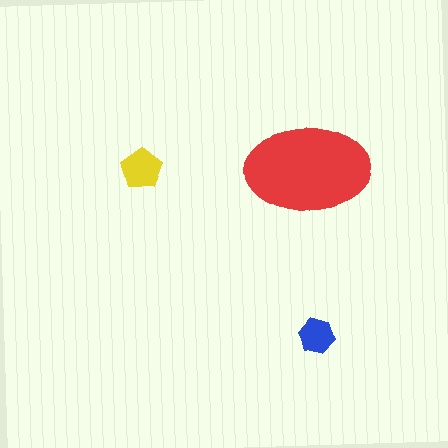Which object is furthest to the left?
The yellow pentagon is leftmost.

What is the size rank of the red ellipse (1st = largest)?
1st.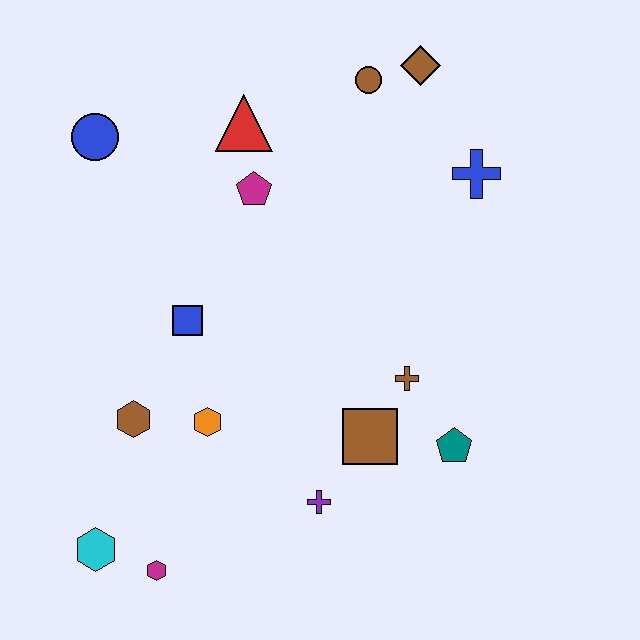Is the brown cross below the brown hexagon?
No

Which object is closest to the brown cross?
The brown square is closest to the brown cross.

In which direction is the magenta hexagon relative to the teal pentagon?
The magenta hexagon is to the left of the teal pentagon.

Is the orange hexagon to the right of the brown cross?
No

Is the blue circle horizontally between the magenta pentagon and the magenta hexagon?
No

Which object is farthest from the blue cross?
The cyan hexagon is farthest from the blue cross.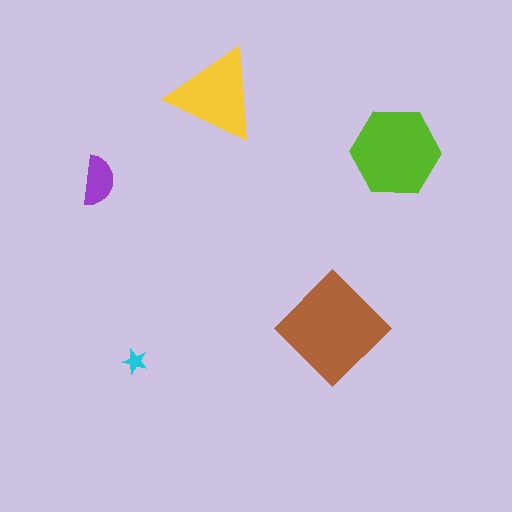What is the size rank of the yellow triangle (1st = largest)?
3rd.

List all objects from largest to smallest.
The brown diamond, the lime hexagon, the yellow triangle, the purple semicircle, the cyan star.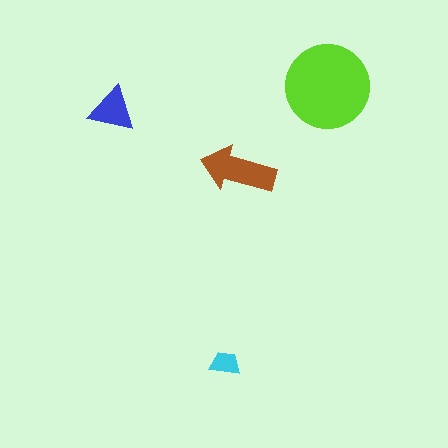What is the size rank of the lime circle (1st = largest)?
1st.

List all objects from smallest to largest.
The cyan trapezoid, the blue triangle, the brown arrow, the lime circle.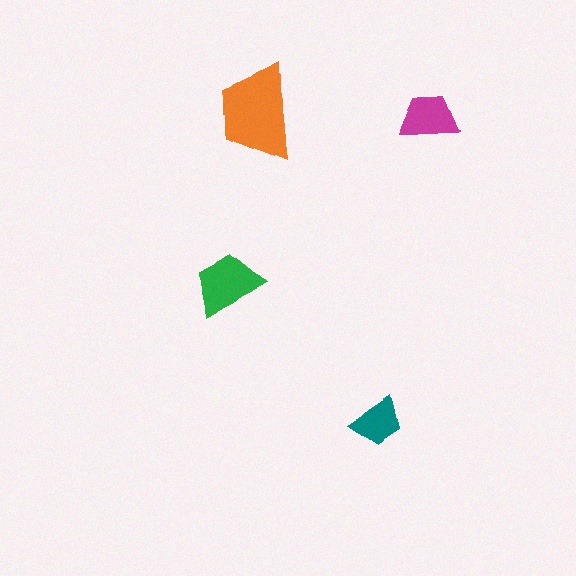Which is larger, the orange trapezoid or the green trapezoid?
The orange one.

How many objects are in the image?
There are 4 objects in the image.